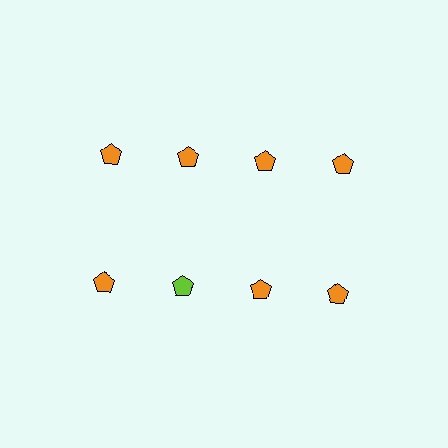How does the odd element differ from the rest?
It has a different color: lime instead of orange.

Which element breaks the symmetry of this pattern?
The lime pentagon in the second row, second from left column breaks the symmetry. All other shapes are orange pentagons.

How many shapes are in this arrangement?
There are 8 shapes arranged in a grid pattern.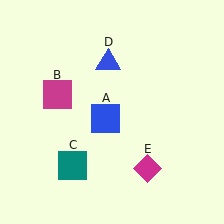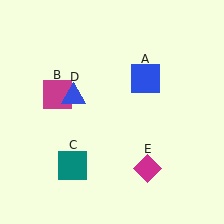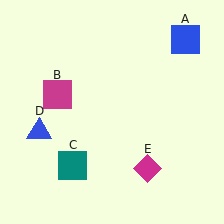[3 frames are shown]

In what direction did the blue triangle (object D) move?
The blue triangle (object D) moved down and to the left.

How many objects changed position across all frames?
2 objects changed position: blue square (object A), blue triangle (object D).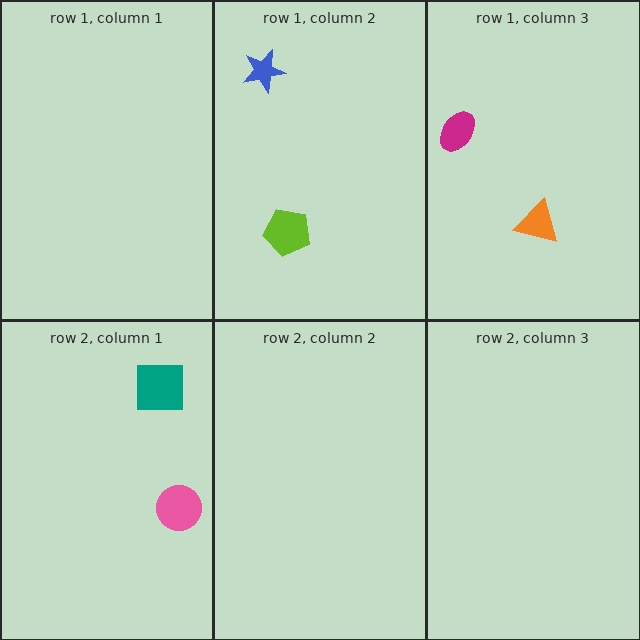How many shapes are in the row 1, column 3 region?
2.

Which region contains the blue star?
The row 1, column 2 region.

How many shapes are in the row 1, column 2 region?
2.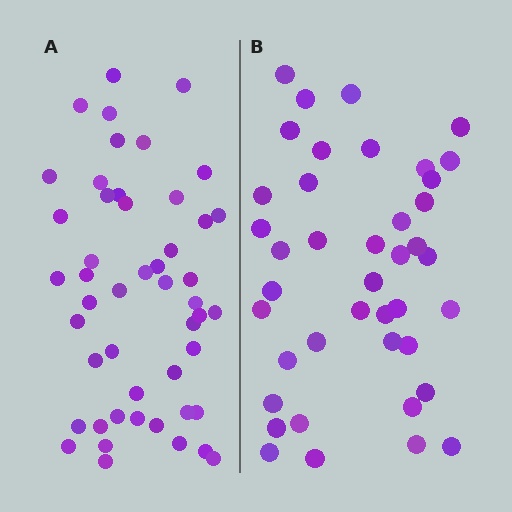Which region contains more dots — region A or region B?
Region A (the left region) has more dots.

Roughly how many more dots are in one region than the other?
Region A has roughly 8 or so more dots than region B.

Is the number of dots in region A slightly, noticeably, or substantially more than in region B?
Region A has only slightly more — the two regions are fairly close. The ratio is roughly 1.2 to 1.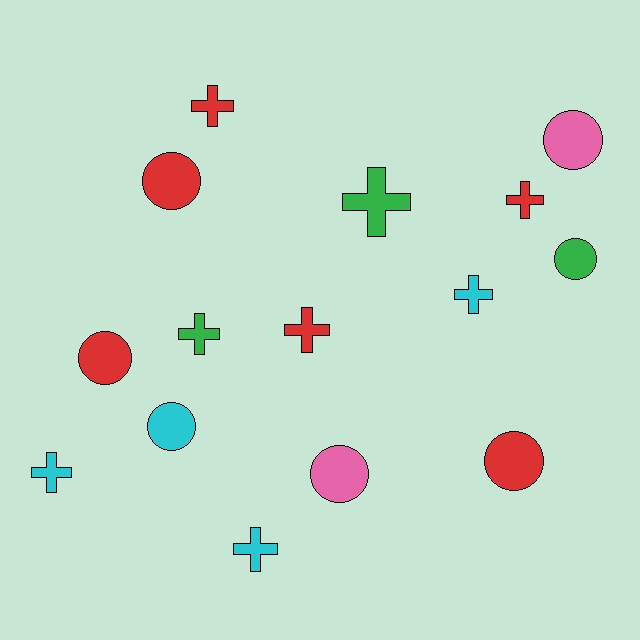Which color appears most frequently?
Red, with 6 objects.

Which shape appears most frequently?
Cross, with 8 objects.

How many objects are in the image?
There are 15 objects.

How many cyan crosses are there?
There are 3 cyan crosses.